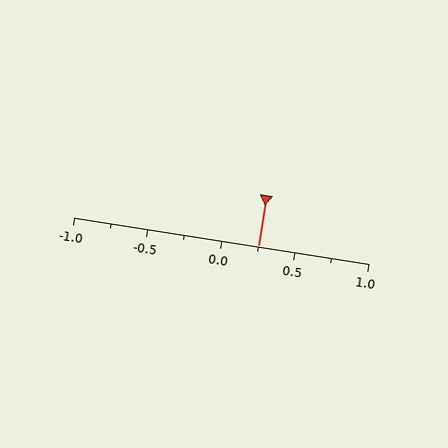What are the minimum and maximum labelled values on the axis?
The axis runs from -1.0 to 1.0.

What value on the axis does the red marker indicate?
The marker indicates approximately 0.25.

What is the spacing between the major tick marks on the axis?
The major ticks are spaced 0.5 apart.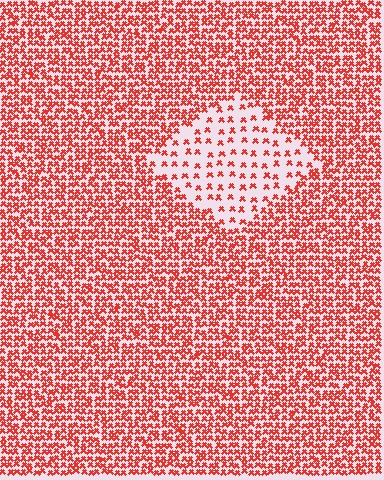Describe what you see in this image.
The image contains small red elements arranged at two different densities. A diamond-shaped region is visible where the elements are less densely packed than the surrounding area.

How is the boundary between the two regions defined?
The boundary is defined by a change in element density (approximately 2.9x ratio). All elements are the same color, size, and shape.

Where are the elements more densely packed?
The elements are more densely packed outside the diamond boundary.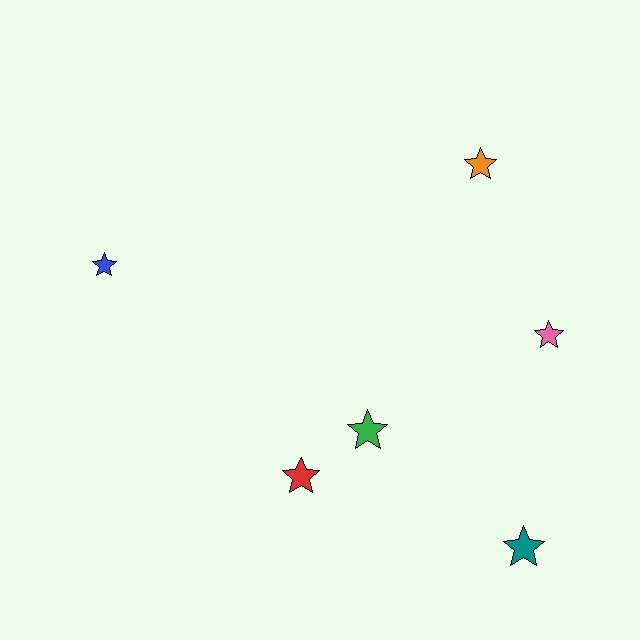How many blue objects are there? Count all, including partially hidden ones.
There is 1 blue object.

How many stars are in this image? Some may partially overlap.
There are 6 stars.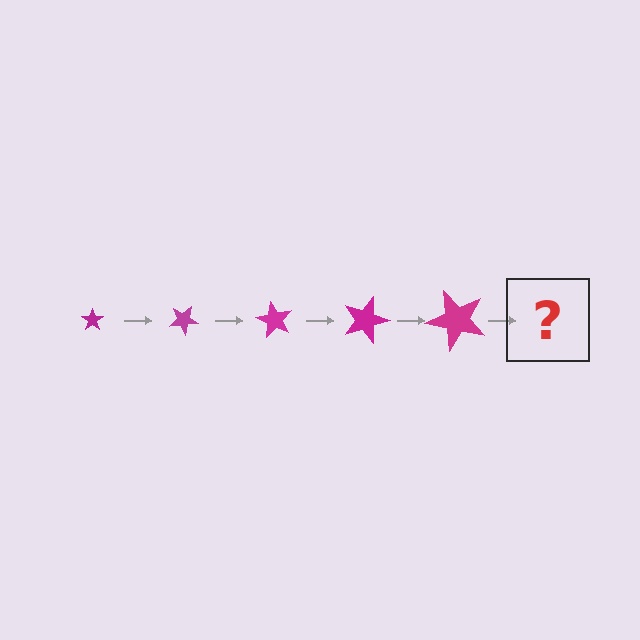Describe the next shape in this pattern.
It should be a star, larger than the previous one and rotated 150 degrees from the start.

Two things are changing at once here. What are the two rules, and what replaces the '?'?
The two rules are that the star grows larger each step and it rotates 30 degrees each step. The '?' should be a star, larger than the previous one and rotated 150 degrees from the start.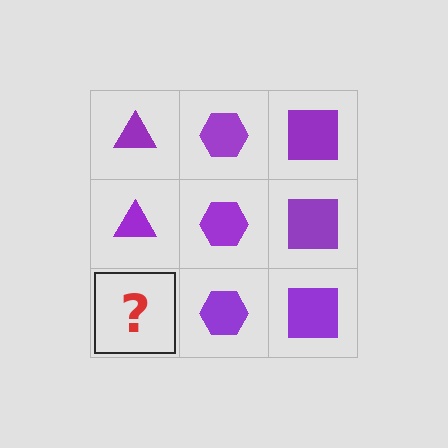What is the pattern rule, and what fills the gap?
The rule is that each column has a consistent shape. The gap should be filled with a purple triangle.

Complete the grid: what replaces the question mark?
The question mark should be replaced with a purple triangle.